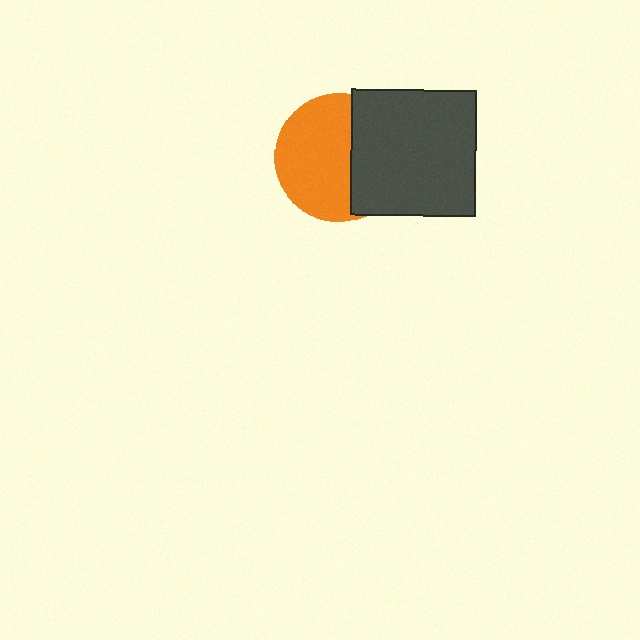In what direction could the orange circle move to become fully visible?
The orange circle could move left. That would shift it out from behind the dark gray square entirely.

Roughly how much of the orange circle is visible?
About half of it is visible (roughly 61%).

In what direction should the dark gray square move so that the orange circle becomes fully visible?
The dark gray square should move right. That is the shortest direction to clear the overlap and leave the orange circle fully visible.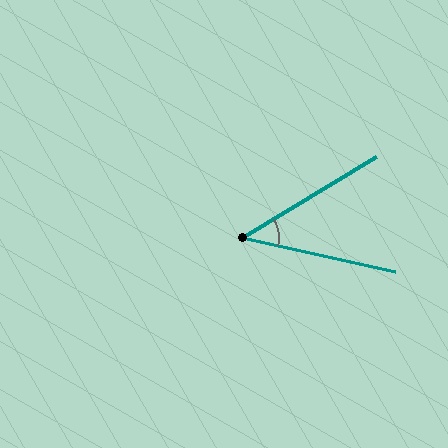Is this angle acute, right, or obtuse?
It is acute.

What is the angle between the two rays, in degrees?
Approximately 44 degrees.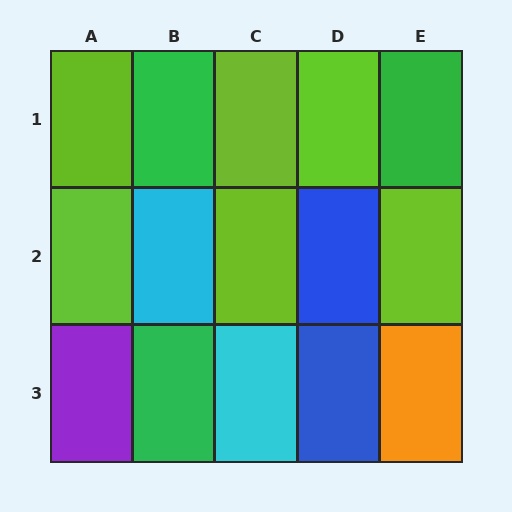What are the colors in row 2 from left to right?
Lime, cyan, lime, blue, lime.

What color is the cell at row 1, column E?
Green.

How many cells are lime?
6 cells are lime.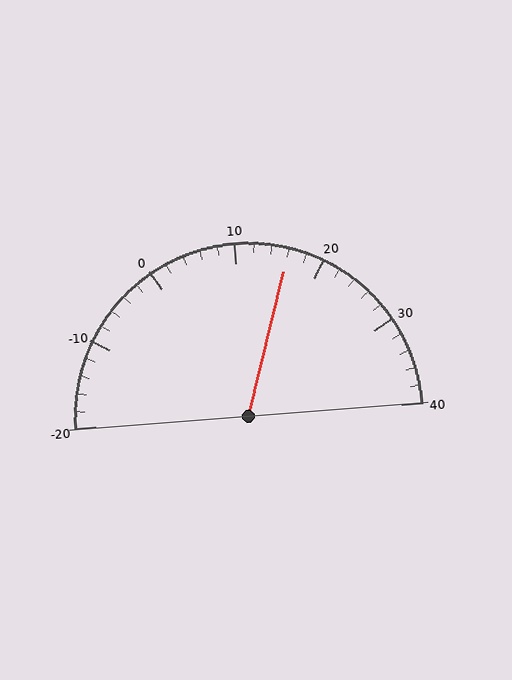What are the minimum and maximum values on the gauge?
The gauge ranges from -20 to 40.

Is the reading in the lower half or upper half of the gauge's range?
The reading is in the upper half of the range (-20 to 40).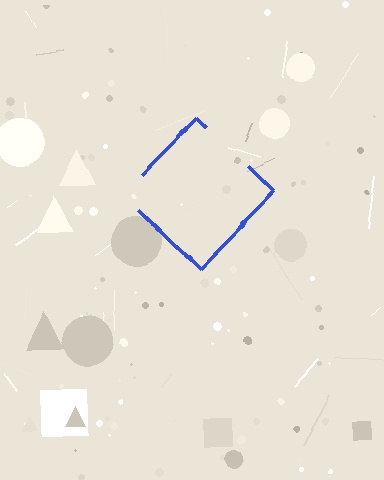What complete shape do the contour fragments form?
The contour fragments form a diamond.